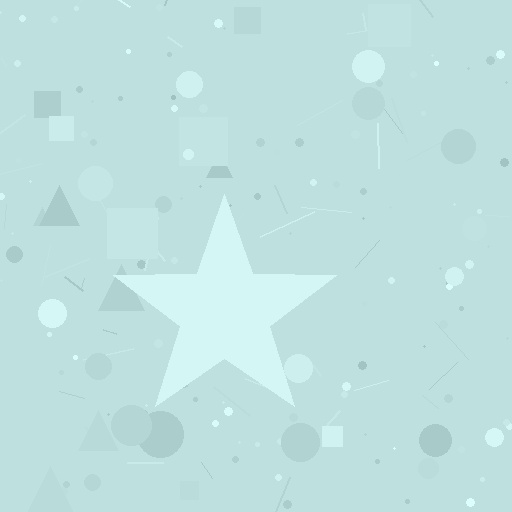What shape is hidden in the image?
A star is hidden in the image.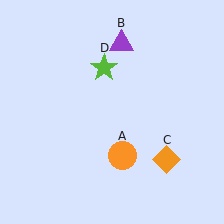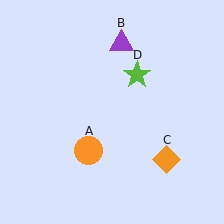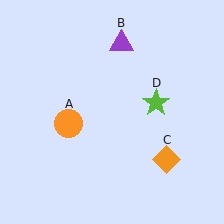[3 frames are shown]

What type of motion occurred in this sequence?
The orange circle (object A), lime star (object D) rotated clockwise around the center of the scene.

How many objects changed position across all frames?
2 objects changed position: orange circle (object A), lime star (object D).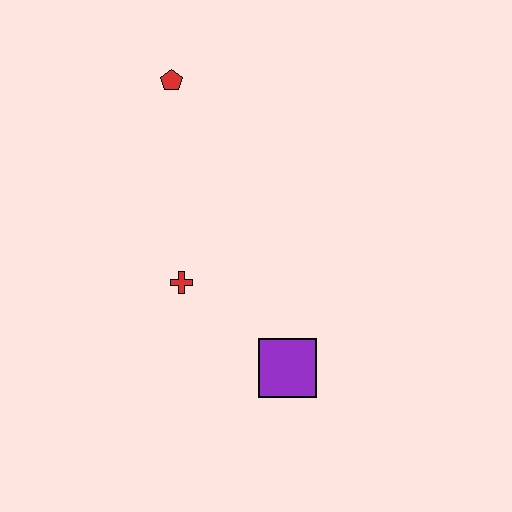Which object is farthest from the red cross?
The red pentagon is farthest from the red cross.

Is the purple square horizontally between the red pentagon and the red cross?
No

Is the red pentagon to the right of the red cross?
No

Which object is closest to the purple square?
The red cross is closest to the purple square.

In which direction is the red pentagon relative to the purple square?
The red pentagon is above the purple square.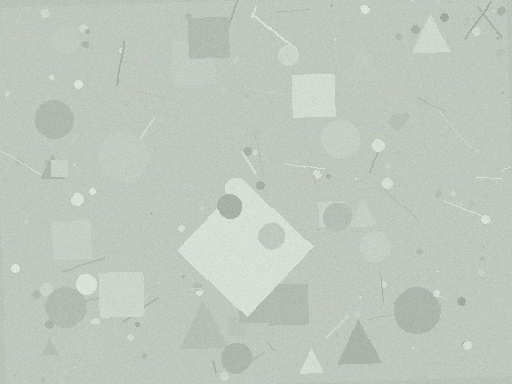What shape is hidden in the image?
A diamond is hidden in the image.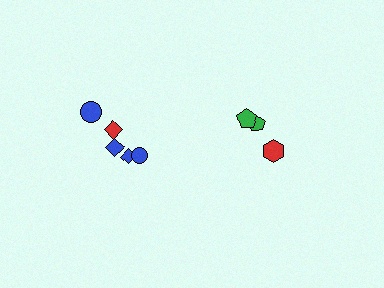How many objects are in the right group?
There are 3 objects.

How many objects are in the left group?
There are 5 objects.